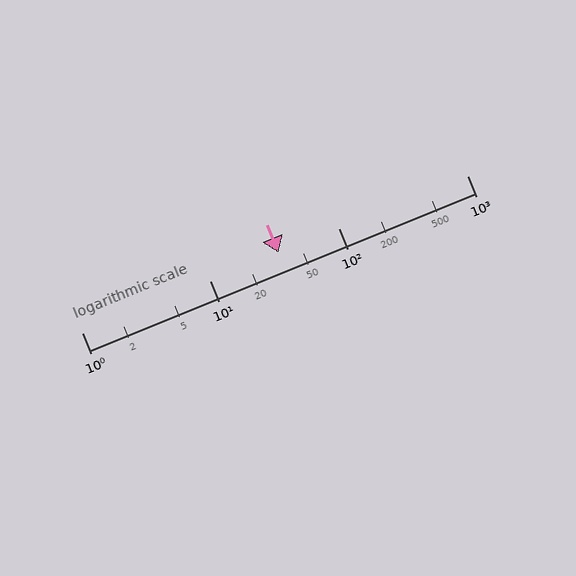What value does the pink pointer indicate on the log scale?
The pointer indicates approximately 34.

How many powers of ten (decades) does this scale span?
The scale spans 3 decades, from 1 to 1000.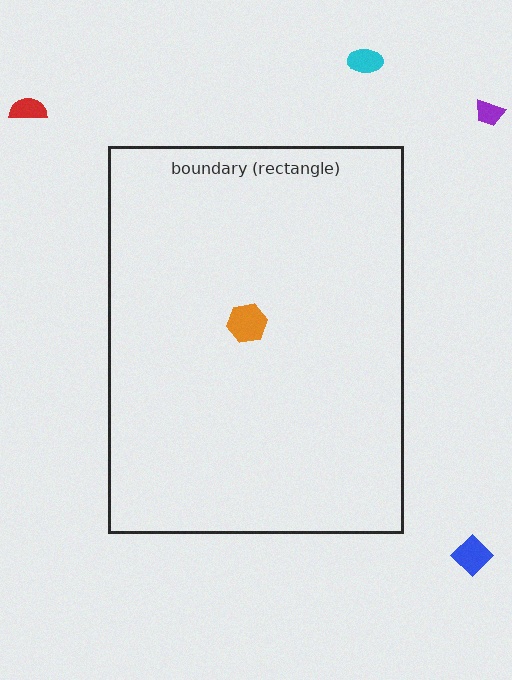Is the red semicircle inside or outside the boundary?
Outside.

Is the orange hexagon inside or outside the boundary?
Inside.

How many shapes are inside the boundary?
1 inside, 4 outside.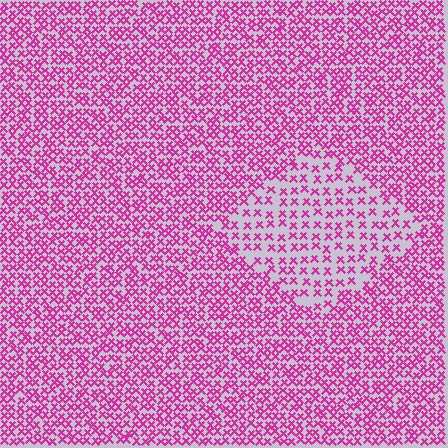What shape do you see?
I see a diamond.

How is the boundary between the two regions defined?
The boundary is defined by a change in element density (approximately 2.0x ratio). All elements are the same color, size, and shape.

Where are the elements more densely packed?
The elements are more densely packed outside the diamond boundary.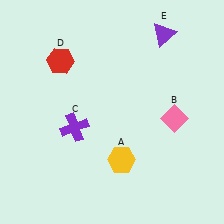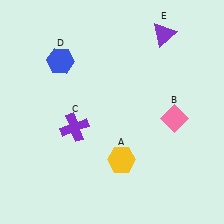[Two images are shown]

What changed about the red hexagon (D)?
In Image 1, D is red. In Image 2, it changed to blue.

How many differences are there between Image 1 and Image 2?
There is 1 difference between the two images.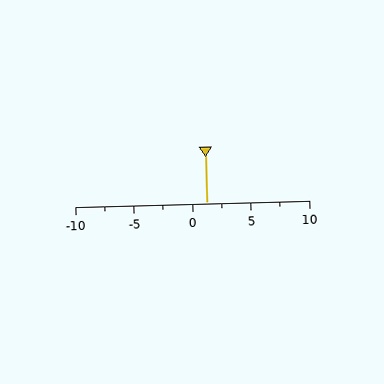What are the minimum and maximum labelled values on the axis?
The axis runs from -10 to 10.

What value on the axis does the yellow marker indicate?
The marker indicates approximately 1.2.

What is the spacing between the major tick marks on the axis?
The major ticks are spaced 5 apart.